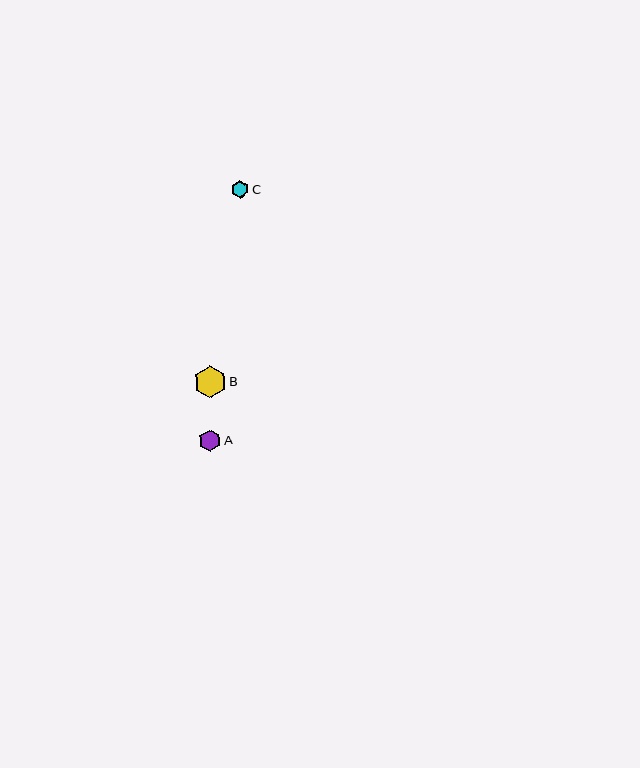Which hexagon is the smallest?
Hexagon C is the smallest with a size of approximately 17 pixels.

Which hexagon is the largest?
Hexagon B is the largest with a size of approximately 32 pixels.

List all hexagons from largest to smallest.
From largest to smallest: B, A, C.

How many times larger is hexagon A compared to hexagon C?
Hexagon A is approximately 1.2 times the size of hexagon C.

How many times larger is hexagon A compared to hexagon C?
Hexagon A is approximately 1.2 times the size of hexagon C.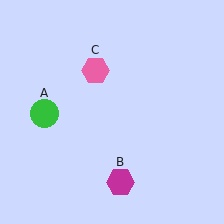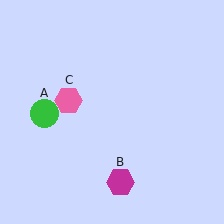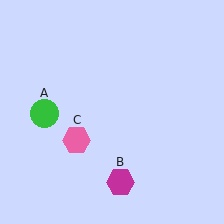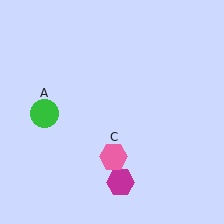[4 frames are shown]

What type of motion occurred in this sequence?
The pink hexagon (object C) rotated counterclockwise around the center of the scene.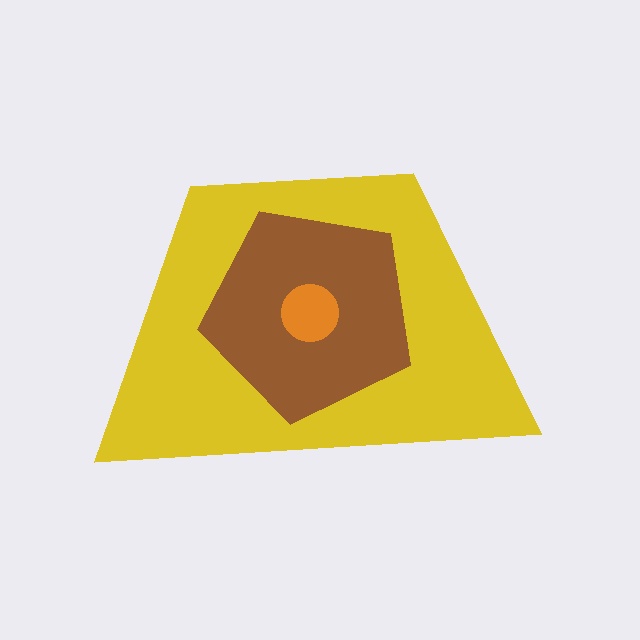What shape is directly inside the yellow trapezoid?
The brown pentagon.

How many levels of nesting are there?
3.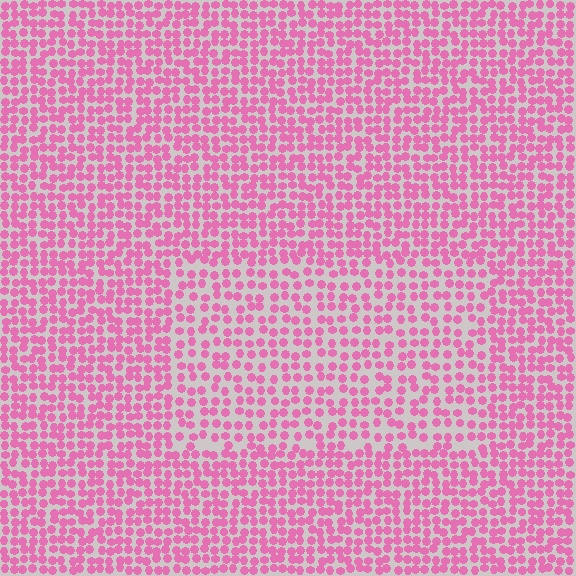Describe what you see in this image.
The image contains small pink elements arranged at two different densities. A rectangle-shaped region is visible where the elements are less densely packed than the surrounding area.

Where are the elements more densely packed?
The elements are more densely packed outside the rectangle boundary.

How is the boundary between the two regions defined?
The boundary is defined by a change in element density (approximately 1.5x ratio). All elements are the same color, size, and shape.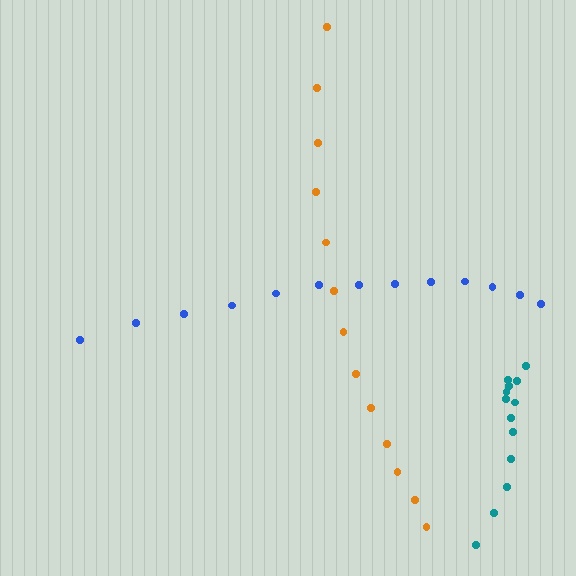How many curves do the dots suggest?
There are 3 distinct paths.